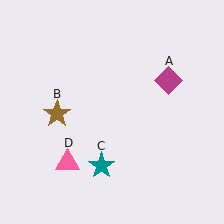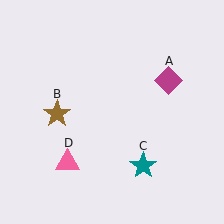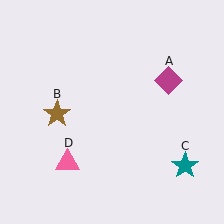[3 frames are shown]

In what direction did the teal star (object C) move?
The teal star (object C) moved right.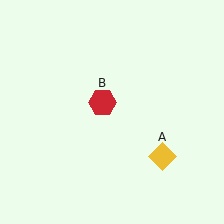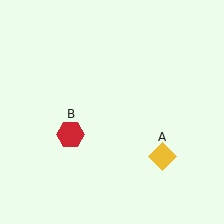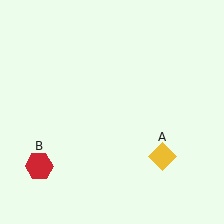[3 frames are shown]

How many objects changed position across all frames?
1 object changed position: red hexagon (object B).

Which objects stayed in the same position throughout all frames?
Yellow diamond (object A) remained stationary.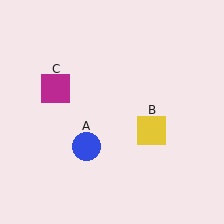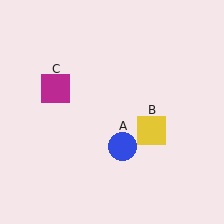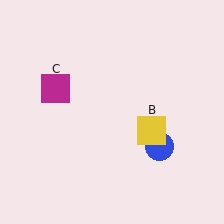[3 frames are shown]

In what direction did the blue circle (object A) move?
The blue circle (object A) moved right.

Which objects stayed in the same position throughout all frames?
Yellow square (object B) and magenta square (object C) remained stationary.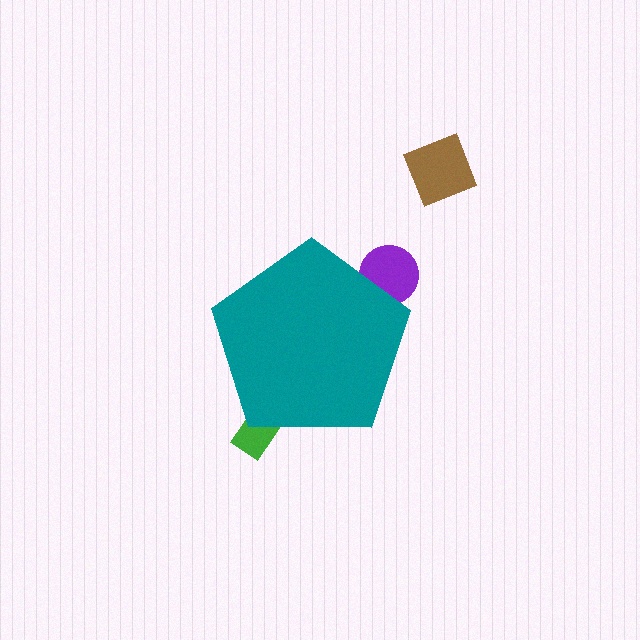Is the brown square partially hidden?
No, the brown square is fully visible.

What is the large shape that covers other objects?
A teal pentagon.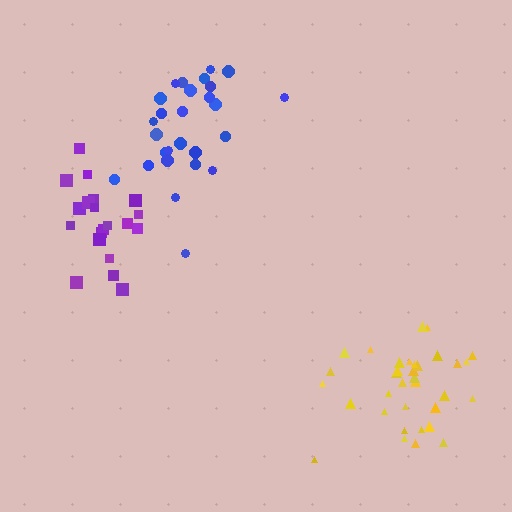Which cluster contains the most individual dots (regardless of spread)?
Yellow (35).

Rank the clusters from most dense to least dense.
purple, blue, yellow.